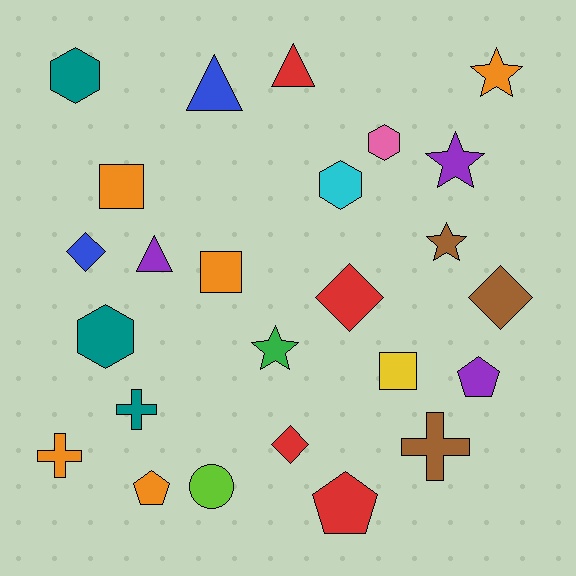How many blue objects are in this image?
There are 2 blue objects.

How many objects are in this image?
There are 25 objects.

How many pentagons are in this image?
There are 3 pentagons.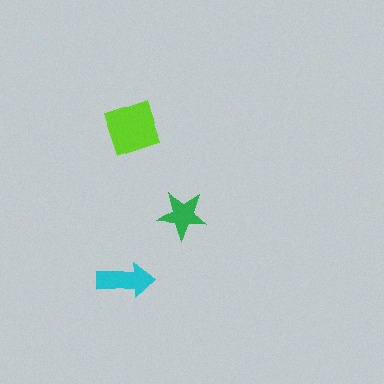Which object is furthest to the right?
The green star is rightmost.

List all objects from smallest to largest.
The green star, the cyan arrow, the lime diamond.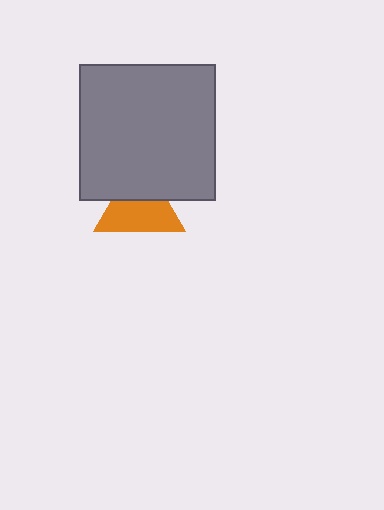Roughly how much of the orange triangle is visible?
About half of it is visible (roughly 61%).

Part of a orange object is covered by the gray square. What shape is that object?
It is a triangle.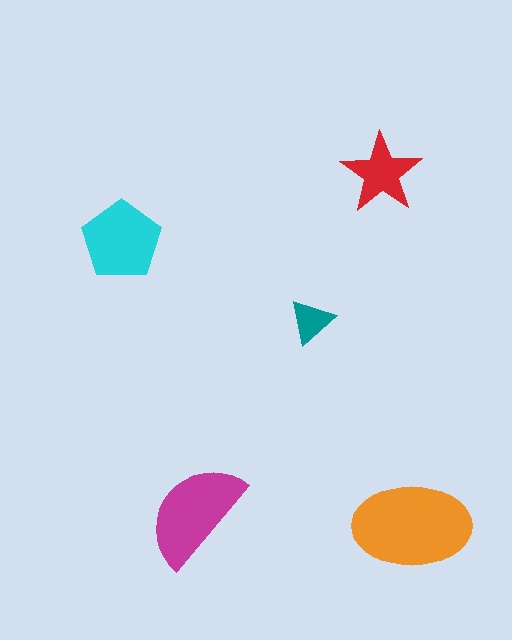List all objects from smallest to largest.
The teal triangle, the red star, the cyan pentagon, the magenta semicircle, the orange ellipse.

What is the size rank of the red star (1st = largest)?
4th.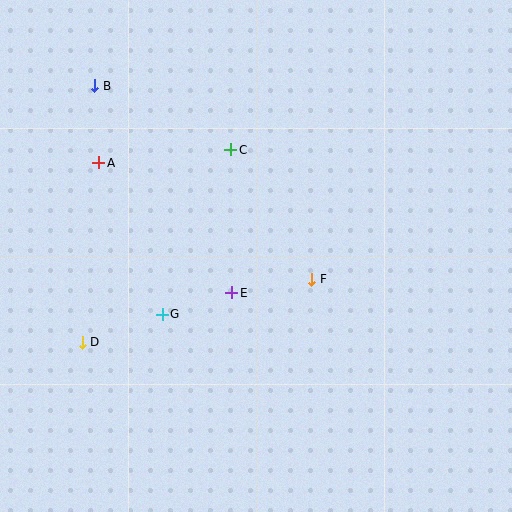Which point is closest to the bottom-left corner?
Point D is closest to the bottom-left corner.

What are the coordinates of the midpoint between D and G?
The midpoint between D and G is at (122, 328).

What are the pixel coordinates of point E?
Point E is at (232, 293).